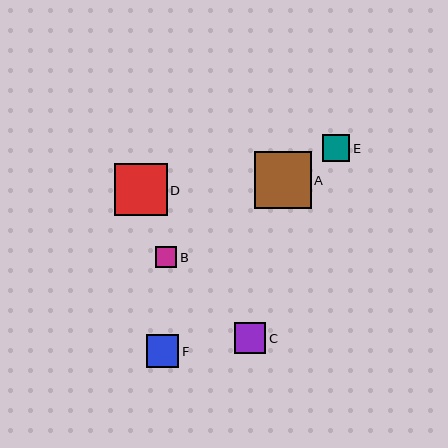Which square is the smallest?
Square B is the smallest with a size of approximately 21 pixels.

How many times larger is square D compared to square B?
Square D is approximately 2.4 times the size of square B.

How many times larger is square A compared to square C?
Square A is approximately 1.8 times the size of square C.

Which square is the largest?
Square A is the largest with a size of approximately 57 pixels.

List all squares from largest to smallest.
From largest to smallest: A, D, F, C, E, B.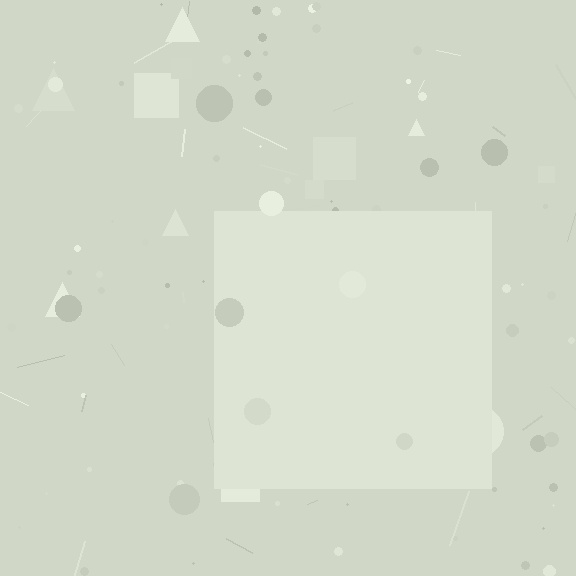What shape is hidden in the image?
A square is hidden in the image.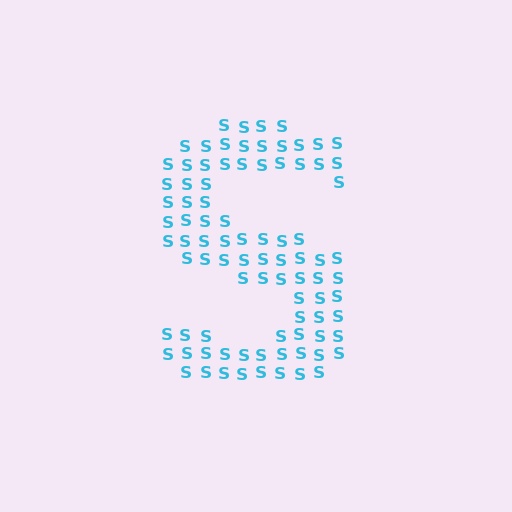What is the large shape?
The large shape is the letter S.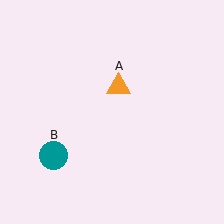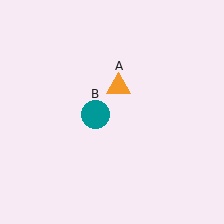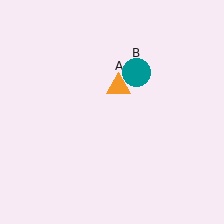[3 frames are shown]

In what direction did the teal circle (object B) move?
The teal circle (object B) moved up and to the right.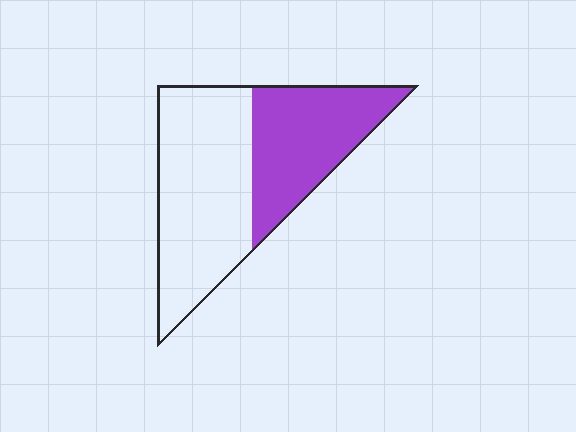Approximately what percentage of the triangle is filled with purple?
Approximately 40%.